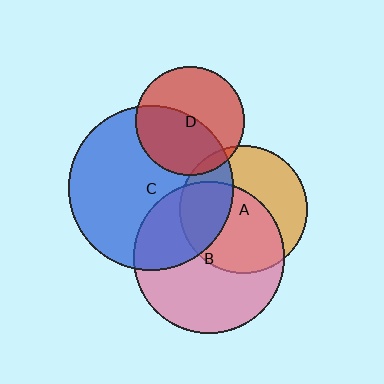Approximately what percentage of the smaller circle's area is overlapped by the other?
Approximately 55%.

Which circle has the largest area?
Circle C (blue).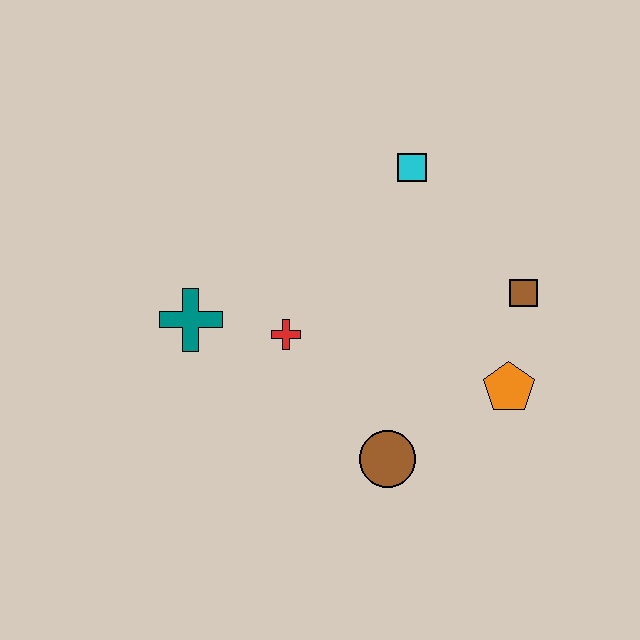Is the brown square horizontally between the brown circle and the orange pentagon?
No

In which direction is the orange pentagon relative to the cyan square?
The orange pentagon is below the cyan square.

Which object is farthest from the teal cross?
The brown square is farthest from the teal cross.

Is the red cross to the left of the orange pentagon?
Yes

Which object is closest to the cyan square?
The brown square is closest to the cyan square.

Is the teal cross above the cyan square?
No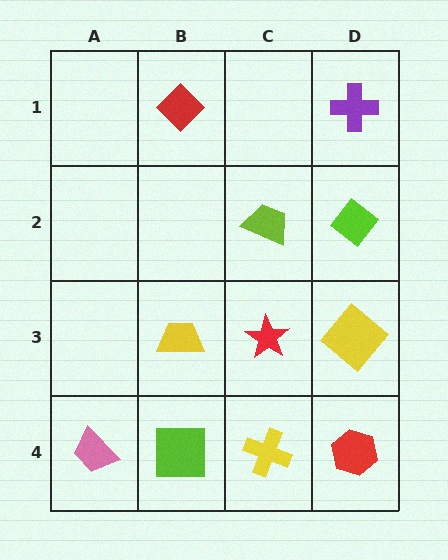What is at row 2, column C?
A lime trapezoid.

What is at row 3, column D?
A yellow diamond.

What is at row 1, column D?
A purple cross.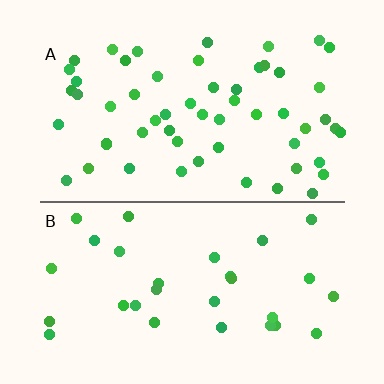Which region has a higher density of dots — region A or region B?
A (the top).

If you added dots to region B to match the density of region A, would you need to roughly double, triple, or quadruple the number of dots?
Approximately double.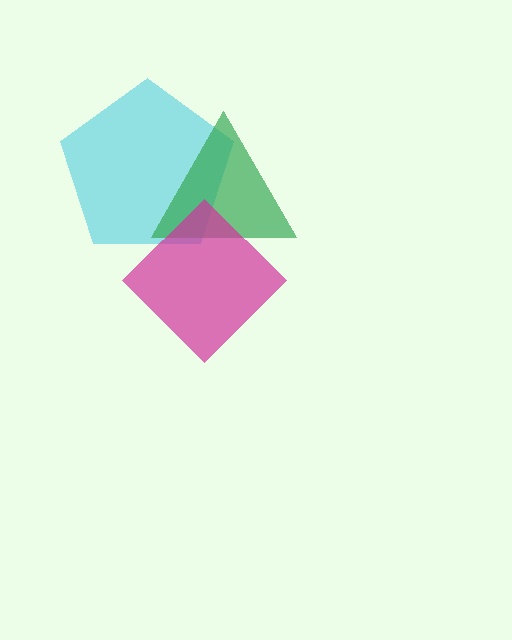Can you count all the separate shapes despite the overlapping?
Yes, there are 3 separate shapes.